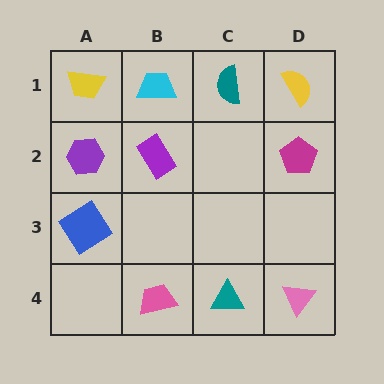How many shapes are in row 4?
3 shapes.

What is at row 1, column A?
A yellow trapezoid.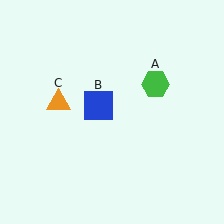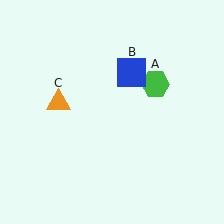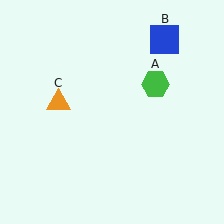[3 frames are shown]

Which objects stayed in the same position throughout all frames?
Green hexagon (object A) and orange triangle (object C) remained stationary.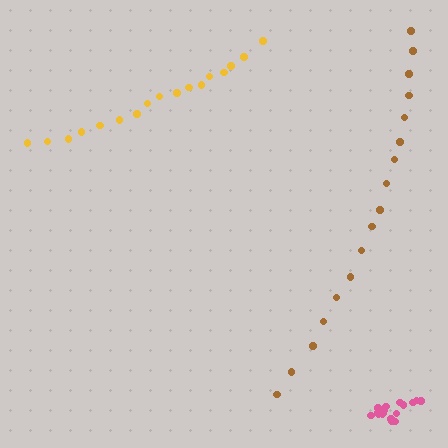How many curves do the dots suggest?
There are 3 distinct paths.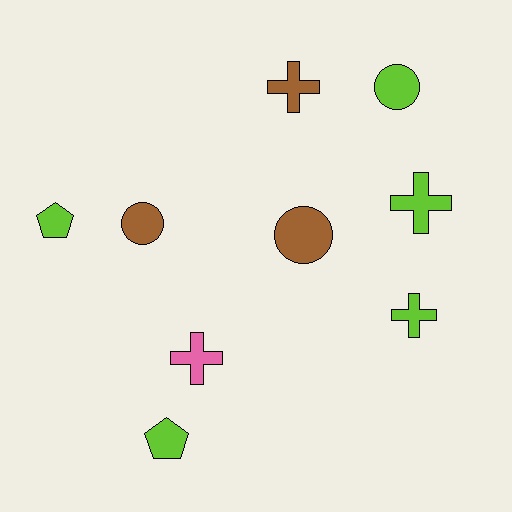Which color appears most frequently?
Lime, with 5 objects.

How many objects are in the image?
There are 9 objects.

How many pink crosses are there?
There is 1 pink cross.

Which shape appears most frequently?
Cross, with 4 objects.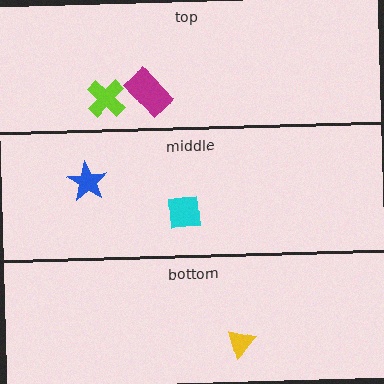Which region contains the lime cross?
The top region.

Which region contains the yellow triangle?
The bottom region.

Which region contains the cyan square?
The middle region.